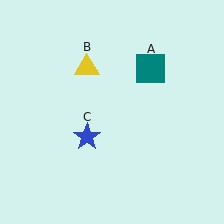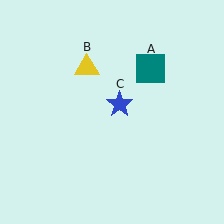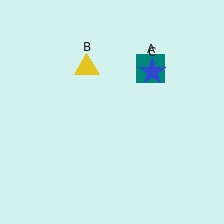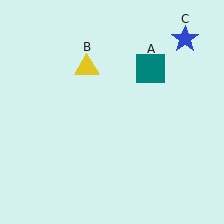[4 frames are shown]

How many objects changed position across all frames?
1 object changed position: blue star (object C).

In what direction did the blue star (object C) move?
The blue star (object C) moved up and to the right.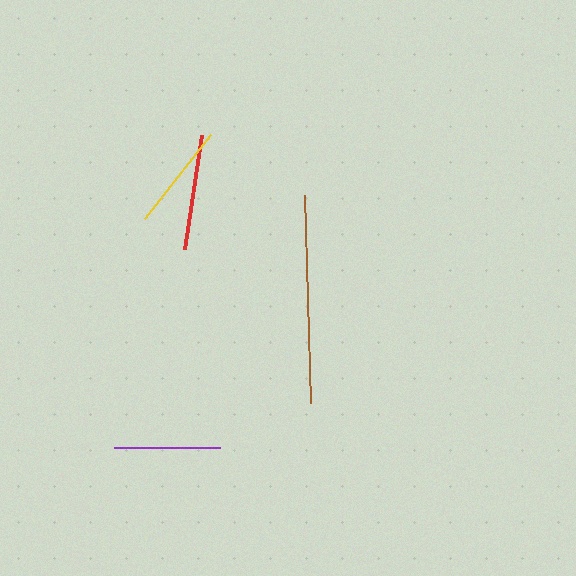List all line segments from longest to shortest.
From longest to shortest: brown, red, yellow, purple.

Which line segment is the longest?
The brown line is the longest at approximately 207 pixels.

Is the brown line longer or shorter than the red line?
The brown line is longer than the red line.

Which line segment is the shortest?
The purple line is the shortest at approximately 106 pixels.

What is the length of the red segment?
The red segment is approximately 116 pixels long.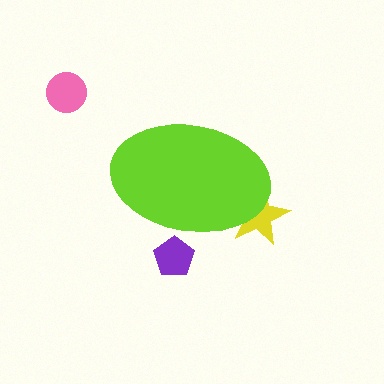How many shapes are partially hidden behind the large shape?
2 shapes are partially hidden.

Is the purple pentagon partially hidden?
Yes, the purple pentagon is partially hidden behind the lime ellipse.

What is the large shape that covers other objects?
A lime ellipse.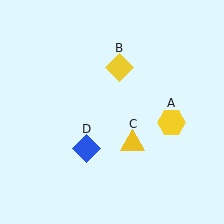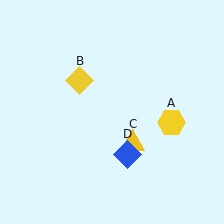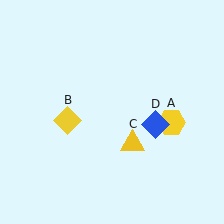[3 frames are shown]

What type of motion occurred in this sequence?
The yellow diamond (object B), blue diamond (object D) rotated counterclockwise around the center of the scene.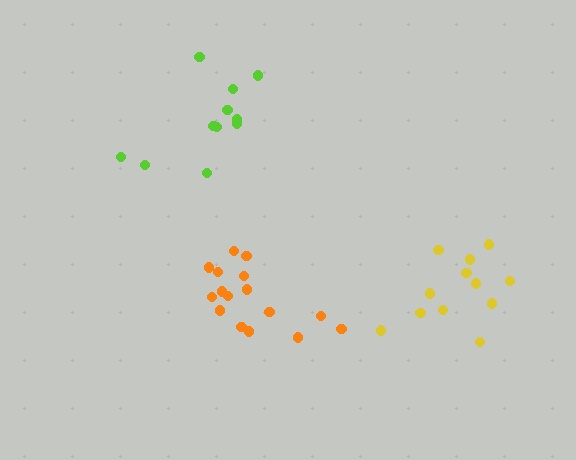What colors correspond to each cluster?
The clusters are colored: yellow, lime, orange.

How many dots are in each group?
Group 1: 12 dots, Group 2: 11 dots, Group 3: 16 dots (39 total).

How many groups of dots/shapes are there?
There are 3 groups.